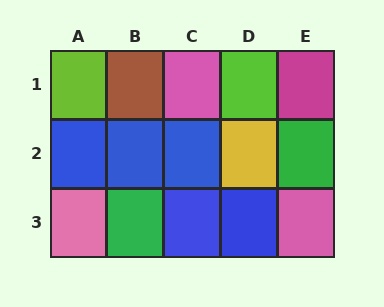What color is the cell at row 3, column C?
Blue.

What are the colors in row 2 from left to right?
Blue, blue, blue, yellow, green.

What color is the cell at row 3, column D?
Blue.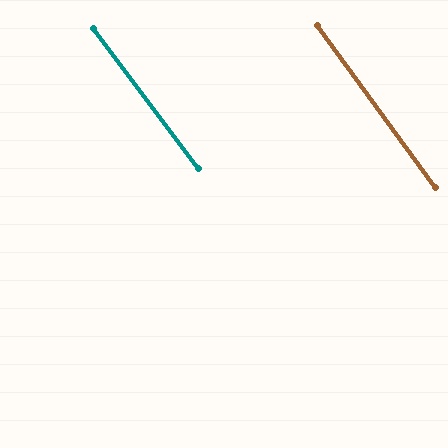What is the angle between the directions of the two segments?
Approximately 1 degree.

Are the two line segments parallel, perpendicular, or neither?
Parallel — their directions differ by only 0.8°.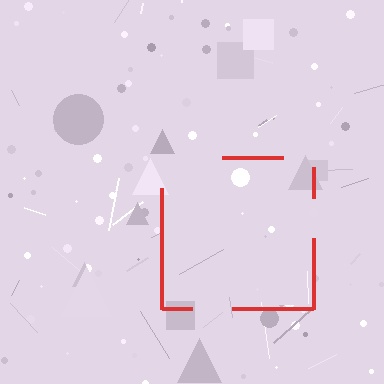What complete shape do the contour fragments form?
The contour fragments form a square.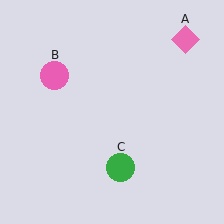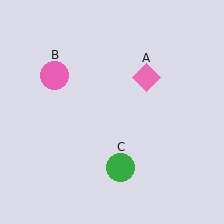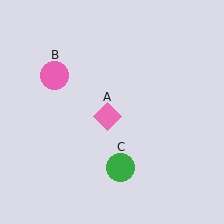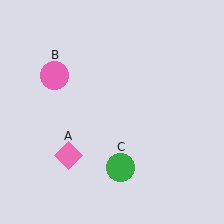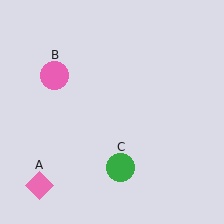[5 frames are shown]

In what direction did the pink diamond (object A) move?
The pink diamond (object A) moved down and to the left.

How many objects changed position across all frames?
1 object changed position: pink diamond (object A).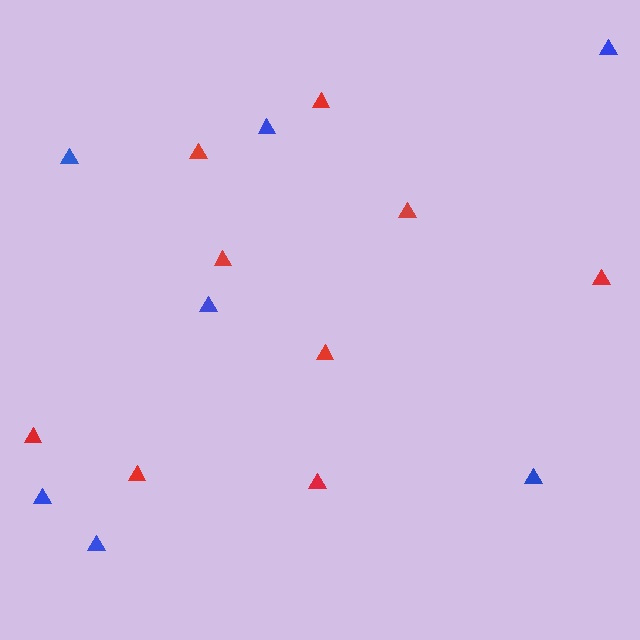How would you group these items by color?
There are 2 groups: one group of red triangles (9) and one group of blue triangles (7).